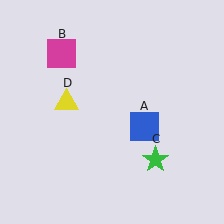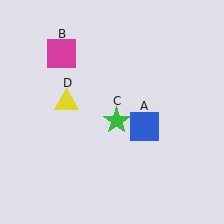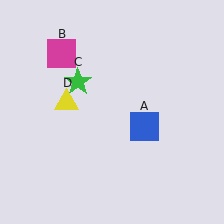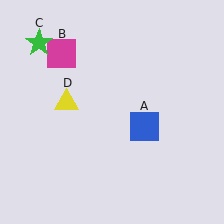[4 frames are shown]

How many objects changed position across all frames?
1 object changed position: green star (object C).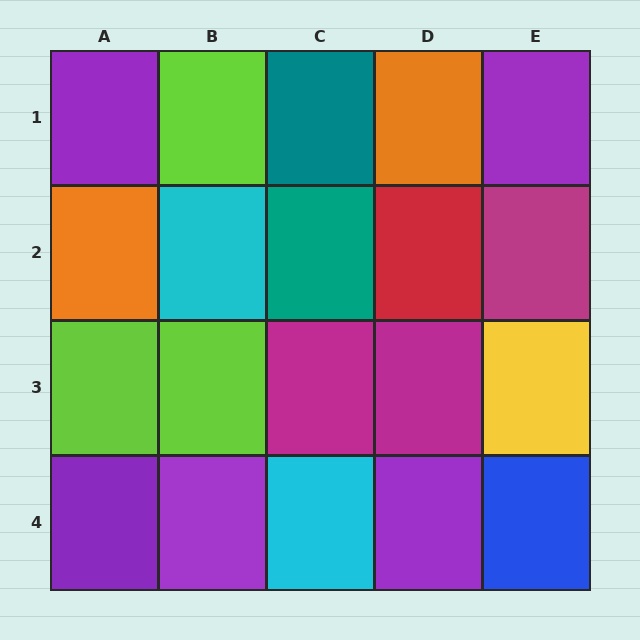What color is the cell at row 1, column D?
Orange.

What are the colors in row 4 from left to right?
Purple, purple, cyan, purple, blue.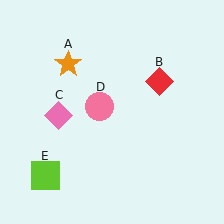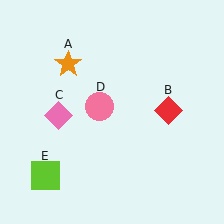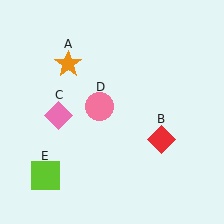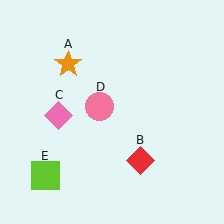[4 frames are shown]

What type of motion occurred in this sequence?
The red diamond (object B) rotated clockwise around the center of the scene.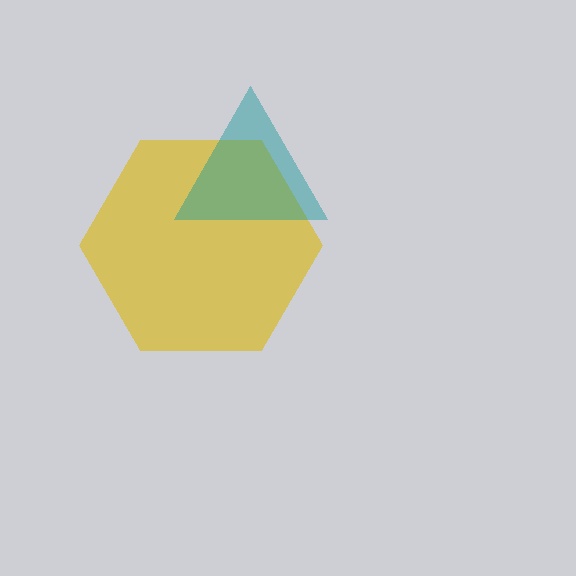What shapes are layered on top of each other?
The layered shapes are: a yellow hexagon, a teal triangle.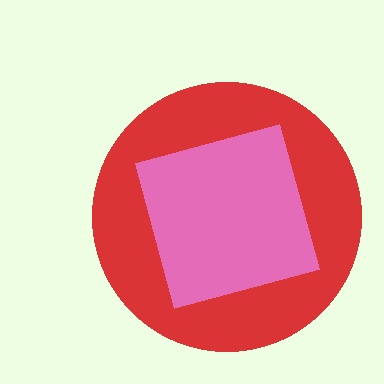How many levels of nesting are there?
2.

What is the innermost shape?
The pink diamond.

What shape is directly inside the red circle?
The pink diamond.